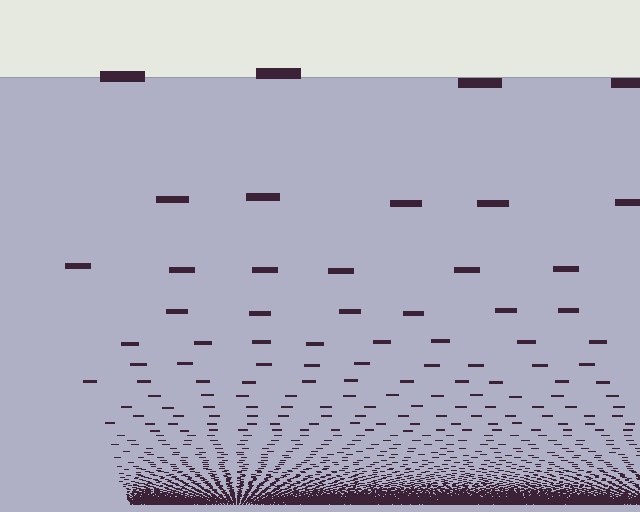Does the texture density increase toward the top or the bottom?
Density increases toward the bottom.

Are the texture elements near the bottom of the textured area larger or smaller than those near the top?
Smaller. The gradient is inverted — elements near the bottom are smaller and denser.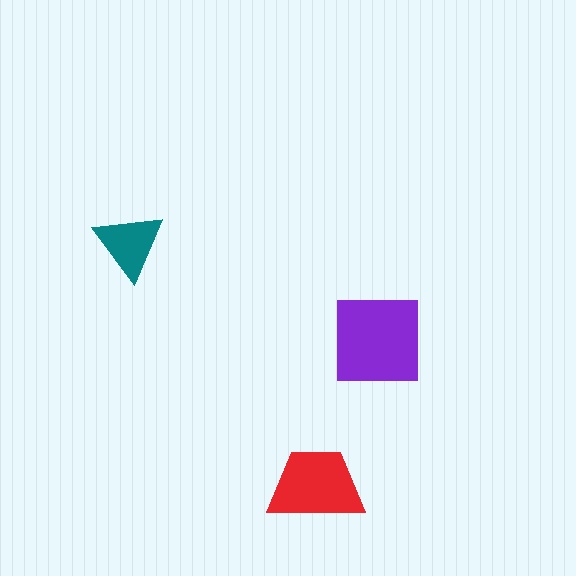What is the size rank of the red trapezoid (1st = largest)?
2nd.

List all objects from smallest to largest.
The teal triangle, the red trapezoid, the purple square.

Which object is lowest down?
The red trapezoid is bottommost.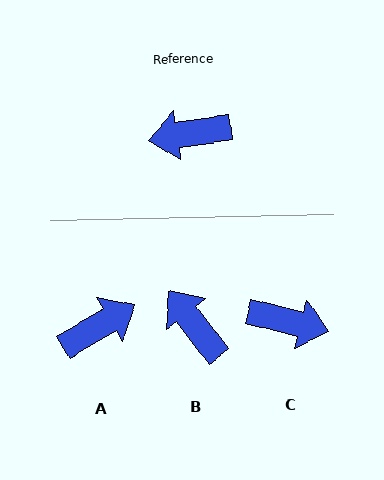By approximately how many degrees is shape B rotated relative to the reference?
Approximately 61 degrees clockwise.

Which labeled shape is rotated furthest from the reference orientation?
A, about 158 degrees away.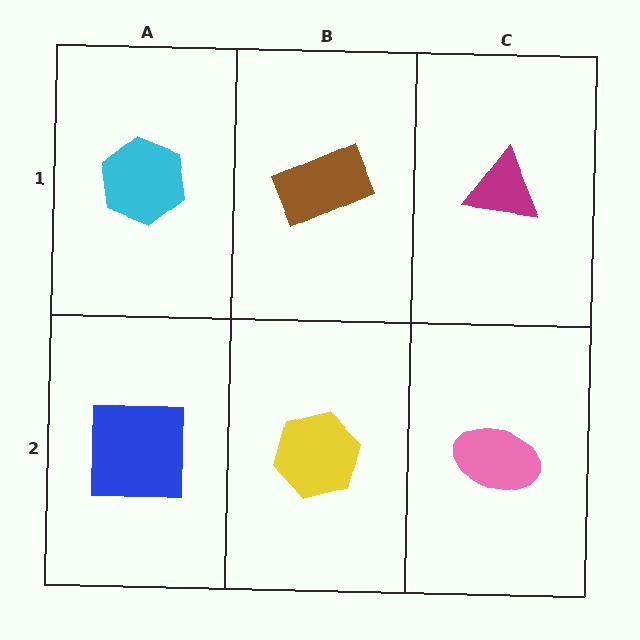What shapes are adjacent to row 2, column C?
A magenta triangle (row 1, column C), a yellow hexagon (row 2, column B).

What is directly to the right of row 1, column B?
A magenta triangle.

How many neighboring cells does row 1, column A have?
2.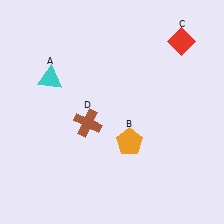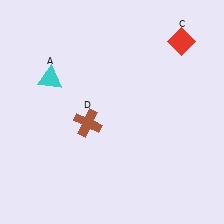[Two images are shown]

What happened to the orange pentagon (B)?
The orange pentagon (B) was removed in Image 2. It was in the bottom-right area of Image 1.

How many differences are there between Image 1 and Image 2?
There is 1 difference between the two images.